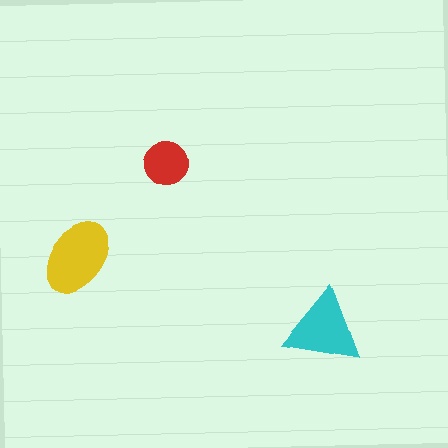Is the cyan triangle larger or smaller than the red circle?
Larger.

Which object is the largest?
The yellow ellipse.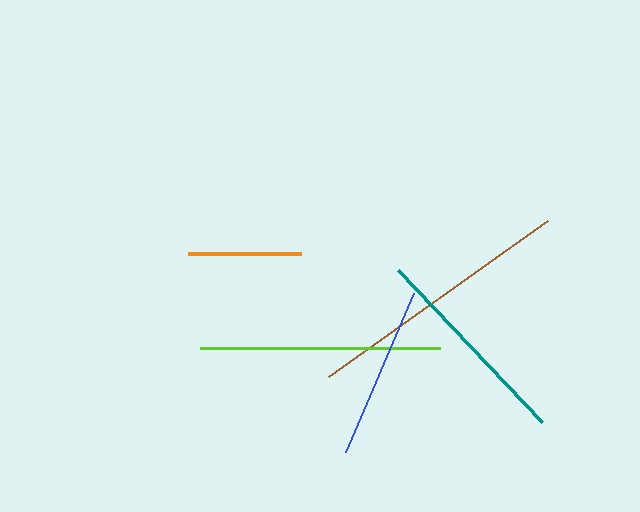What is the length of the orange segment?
The orange segment is approximately 113 pixels long.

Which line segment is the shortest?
The orange line is the shortest at approximately 113 pixels.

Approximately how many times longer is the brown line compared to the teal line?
The brown line is approximately 1.3 times the length of the teal line.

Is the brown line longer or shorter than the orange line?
The brown line is longer than the orange line.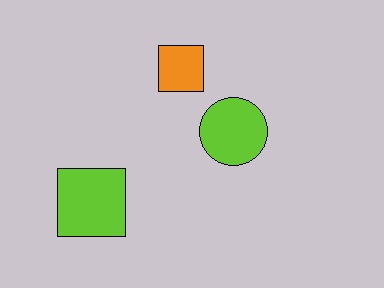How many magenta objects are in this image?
There are no magenta objects.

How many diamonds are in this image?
There are no diamonds.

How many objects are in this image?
There are 3 objects.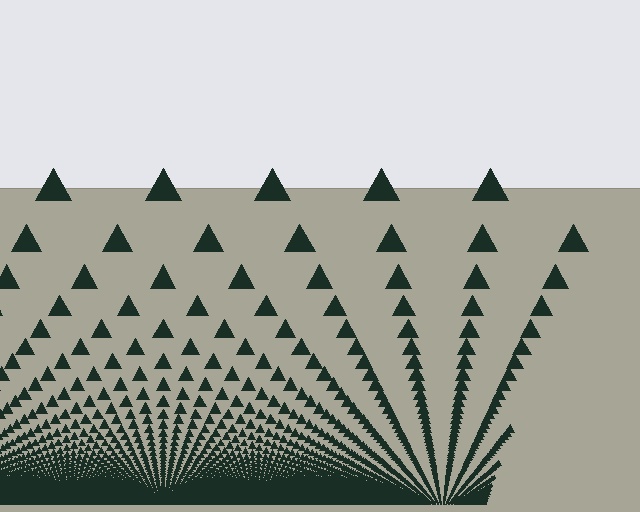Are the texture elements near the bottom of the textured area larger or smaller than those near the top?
Smaller. The gradient is inverted — elements near the bottom are smaller and denser.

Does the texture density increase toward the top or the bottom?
Density increases toward the bottom.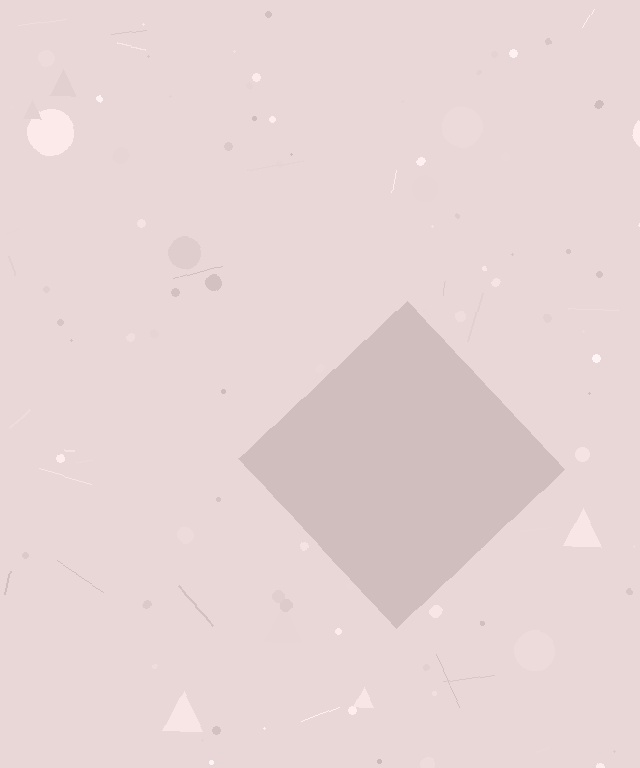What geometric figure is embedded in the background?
A diamond is embedded in the background.